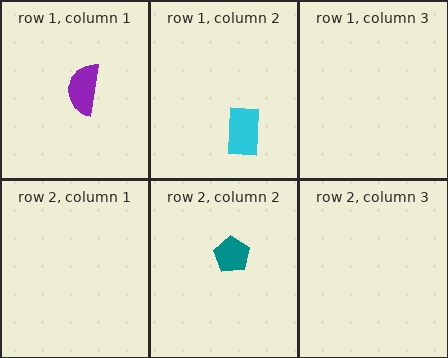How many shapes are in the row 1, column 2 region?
1.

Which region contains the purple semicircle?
The row 1, column 1 region.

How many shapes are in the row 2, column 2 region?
1.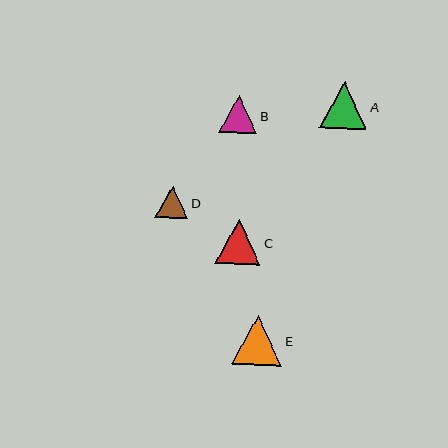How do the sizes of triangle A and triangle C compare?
Triangle A and triangle C are approximately the same size.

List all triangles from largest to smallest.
From largest to smallest: E, A, C, B, D.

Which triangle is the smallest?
Triangle D is the smallest with a size of approximately 33 pixels.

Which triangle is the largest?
Triangle E is the largest with a size of approximately 50 pixels.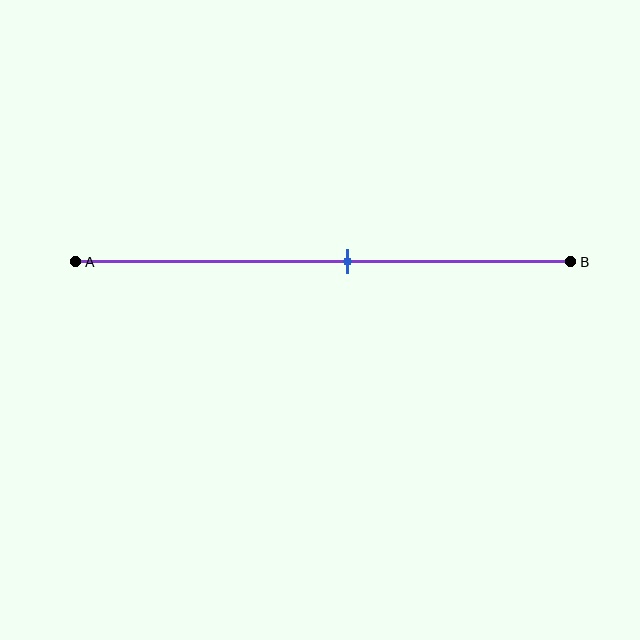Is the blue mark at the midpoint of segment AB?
No, the mark is at about 55% from A, not at the 50% midpoint.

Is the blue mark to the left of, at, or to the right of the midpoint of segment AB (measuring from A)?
The blue mark is to the right of the midpoint of segment AB.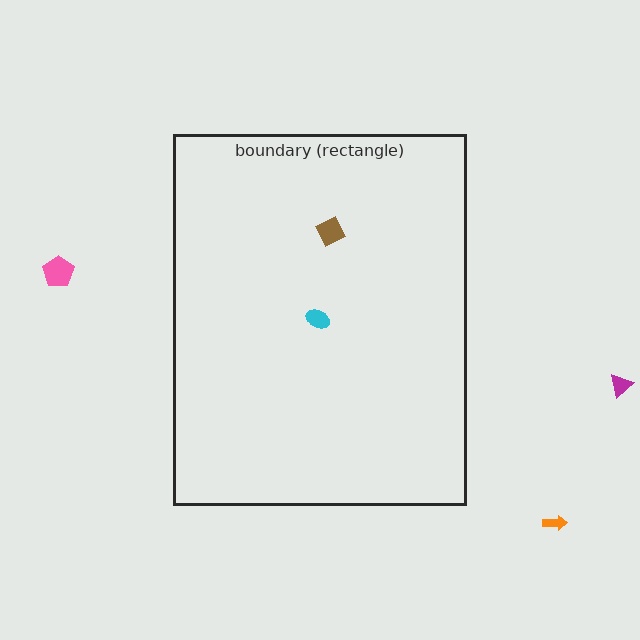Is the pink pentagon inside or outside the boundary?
Outside.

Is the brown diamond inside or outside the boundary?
Inside.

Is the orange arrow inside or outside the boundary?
Outside.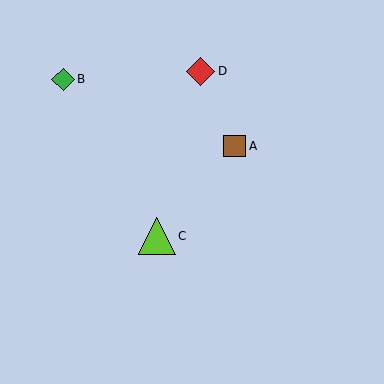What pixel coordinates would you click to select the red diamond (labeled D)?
Click at (201, 71) to select the red diamond D.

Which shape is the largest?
The lime triangle (labeled C) is the largest.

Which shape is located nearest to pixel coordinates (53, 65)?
The green diamond (labeled B) at (63, 79) is nearest to that location.